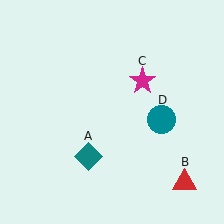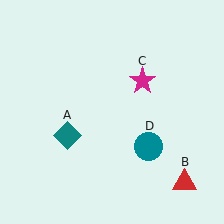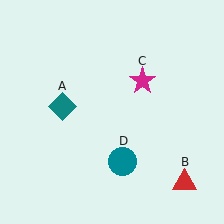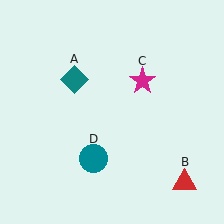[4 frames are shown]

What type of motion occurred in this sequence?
The teal diamond (object A), teal circle (object D) rotated clockwise around the center of the scene.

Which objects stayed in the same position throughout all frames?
Red triangle (object B) and magenta star (object C) remained stationary.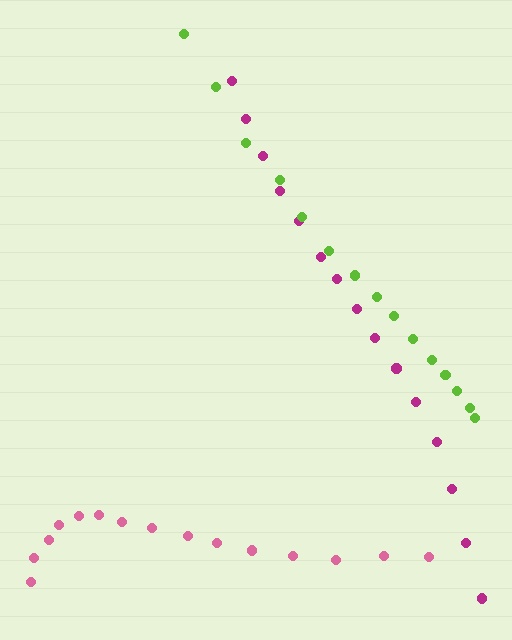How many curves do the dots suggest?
There are 3 distinct paths.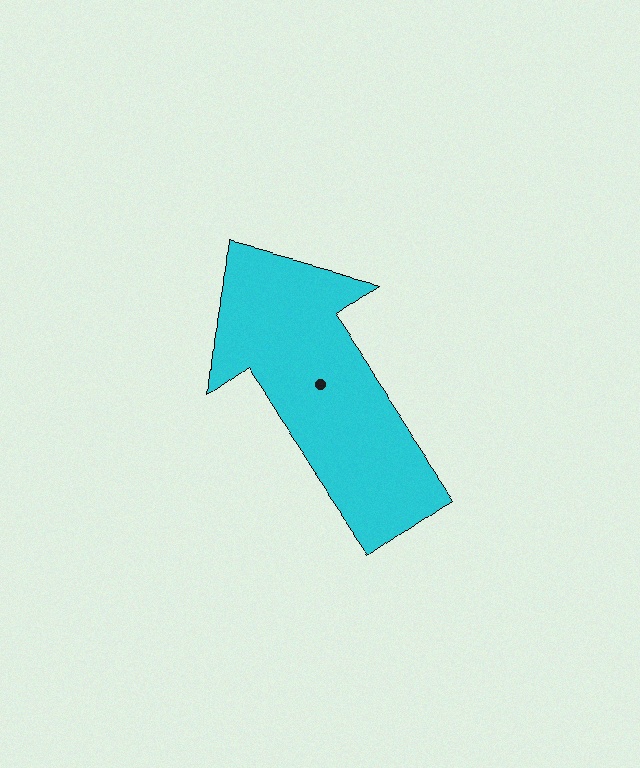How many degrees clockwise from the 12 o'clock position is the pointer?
Approximately 325 degrees.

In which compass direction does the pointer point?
Northwest.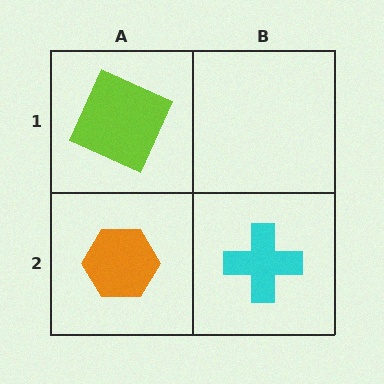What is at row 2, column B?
A cyan cross.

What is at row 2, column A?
An orange hexagon.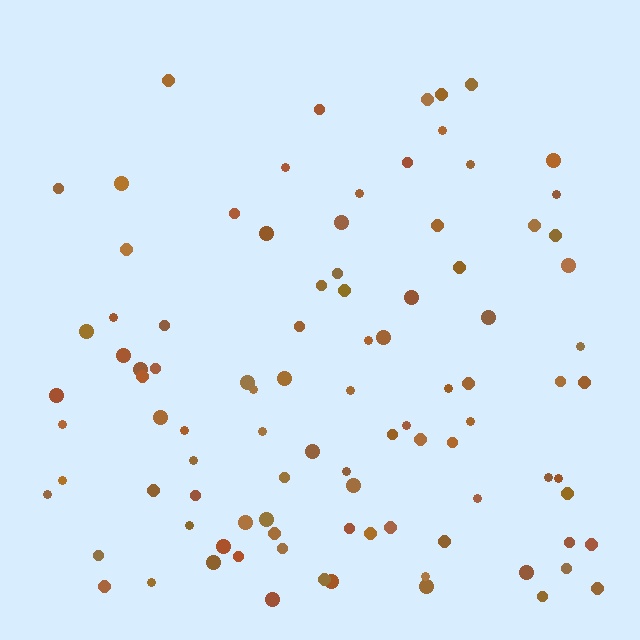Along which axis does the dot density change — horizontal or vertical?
Vertical.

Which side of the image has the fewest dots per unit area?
The top.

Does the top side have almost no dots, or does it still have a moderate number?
Still a moderate number, just noticeably fewer than the bottom.